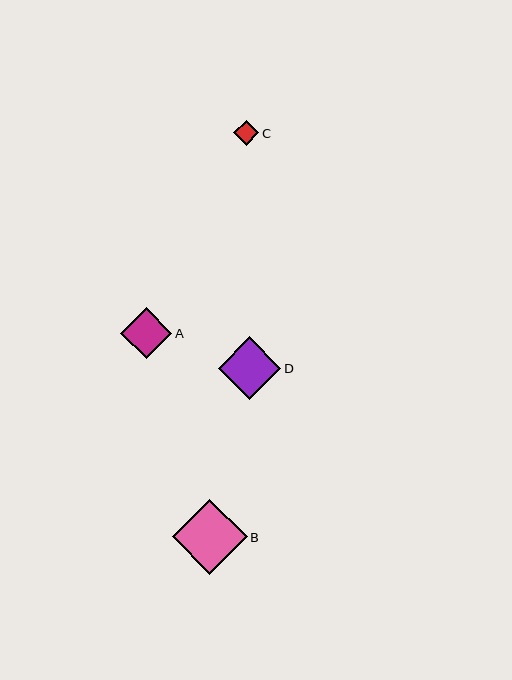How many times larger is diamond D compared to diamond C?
Diamond D is approximately 2.5 times the size of diamond C.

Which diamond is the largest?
Diamond B is the largest with a size of approximately 75 pixels.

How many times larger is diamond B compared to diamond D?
Diamond B is approximately 1.2 times the size of diamond D.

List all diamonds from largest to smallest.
From largest to smallest: B, D, A, C.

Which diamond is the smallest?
Diamond C is the smallest with a size of approximately 25 pixels.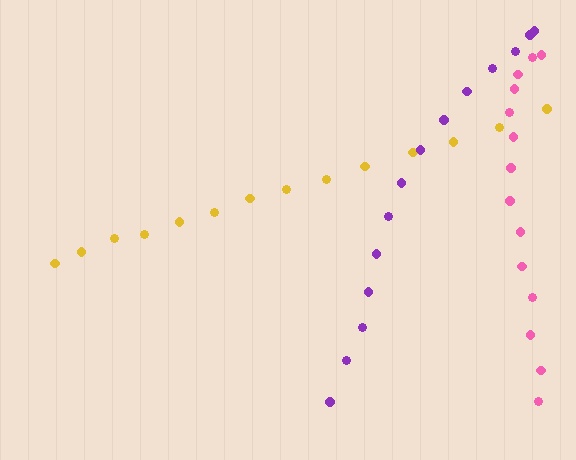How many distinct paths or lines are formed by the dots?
There are 3 distinct paths.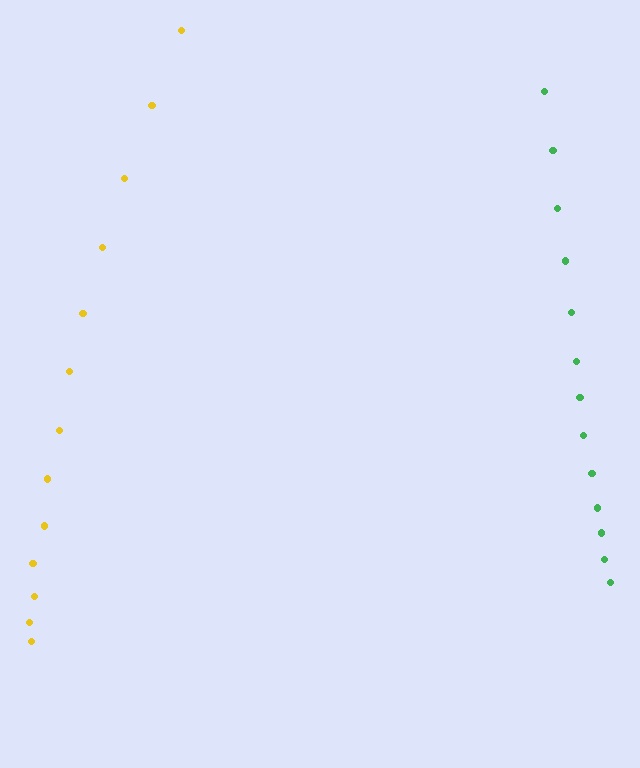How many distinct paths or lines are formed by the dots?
There are 2 distinct paths.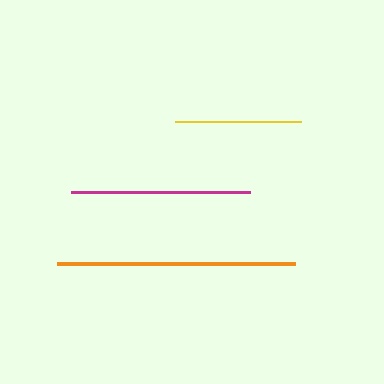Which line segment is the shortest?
The yellow line is the shortest at approximately 126 pixels.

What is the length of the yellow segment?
The yellow segment is approximately 126 pixels long.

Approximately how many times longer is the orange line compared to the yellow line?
The orange line is approximately 1.9 times the length of the yellow line.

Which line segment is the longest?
The orange line is the longest at approximately 238 pixels.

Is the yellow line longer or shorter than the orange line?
The orange line is longer than the yellow line.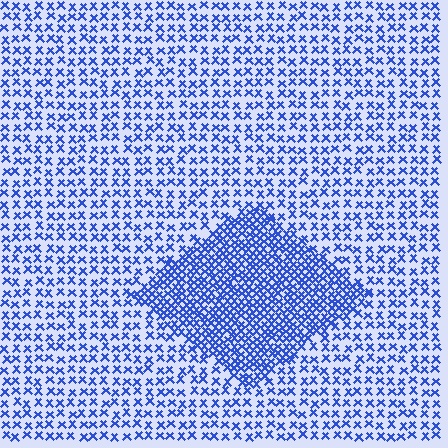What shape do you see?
I see a diamond.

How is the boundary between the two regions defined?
The boundary is defined by a change in element density (approximately 2.2x ratio). All elements are the same color, size, and shape.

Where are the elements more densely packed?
The elements are more densely packed inside the diamond boundary.